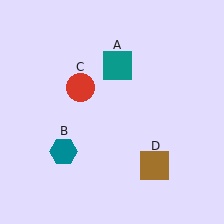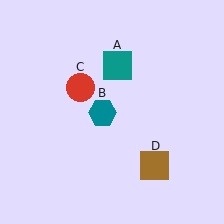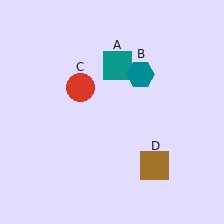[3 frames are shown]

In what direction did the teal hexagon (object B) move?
The teal hexagon (object B) moved up and to the right.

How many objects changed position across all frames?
1 object changed position: teal hexagon (object B).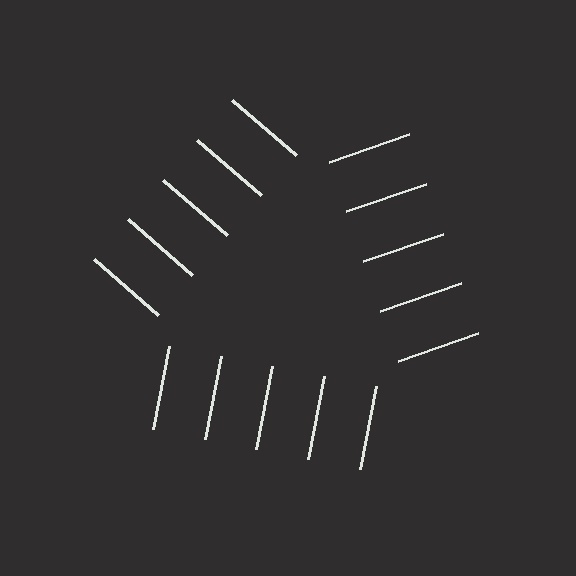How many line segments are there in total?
15 — 5 along each of the 3 edges.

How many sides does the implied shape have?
3 sides — the line-ends trace a triangle.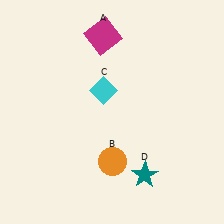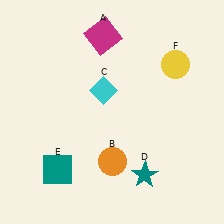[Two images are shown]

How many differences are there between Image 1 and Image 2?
There are 2 differences between the two images.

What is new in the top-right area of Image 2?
A yellow circle (F) was added in the top-right area of Image 2.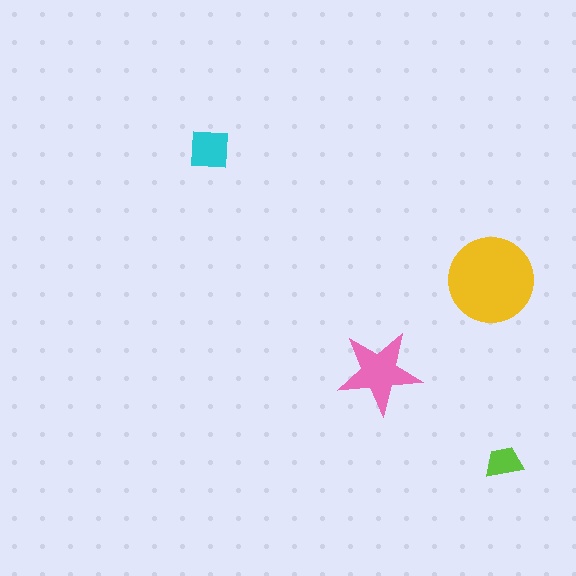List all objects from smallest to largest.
The lime trapezoid, the cyan square, the pink star, the yellow circle.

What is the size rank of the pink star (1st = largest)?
2nd.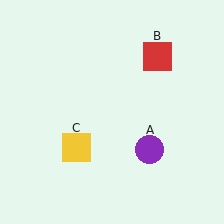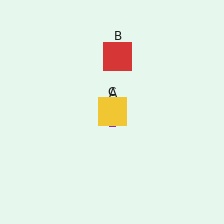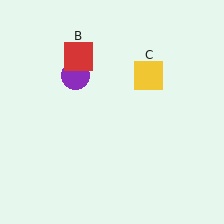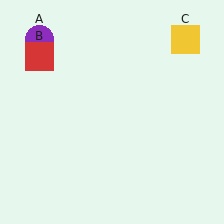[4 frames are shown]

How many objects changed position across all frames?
3 objects changed position: purple circle (object A), red square (object B), yellow square (object C).